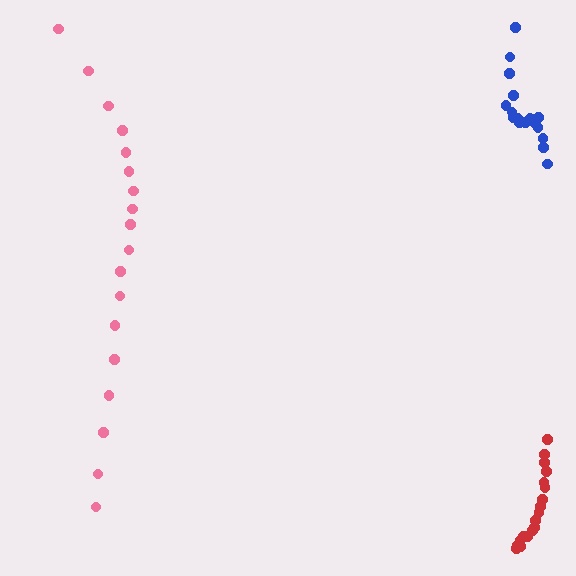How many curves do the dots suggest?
There are 3 distinct paths.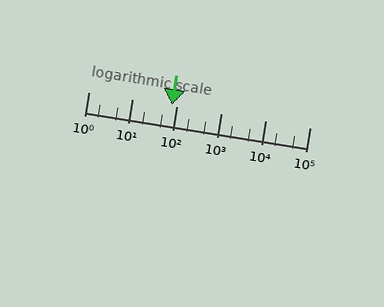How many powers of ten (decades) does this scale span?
The scale spans 5 decades, from 1 to 100000.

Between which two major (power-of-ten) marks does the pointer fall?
The pointer is between 10 and 100.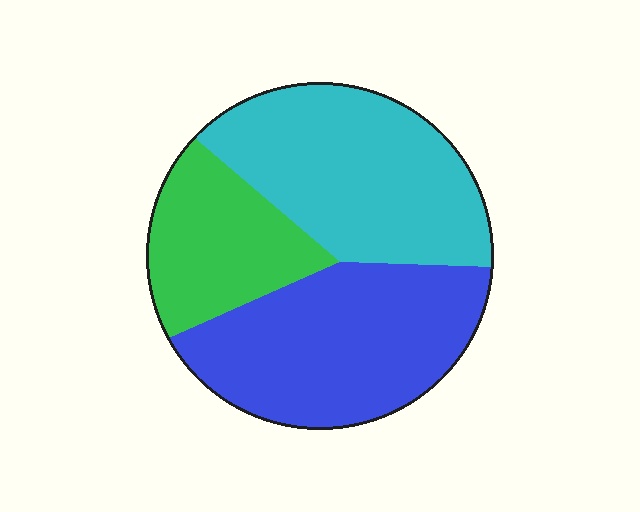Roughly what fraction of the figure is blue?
Blue takes up about two fifths (2/5) of the figure.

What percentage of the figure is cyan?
Cyan takes up about three eighths (3/8) of the figure.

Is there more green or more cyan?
Cyan.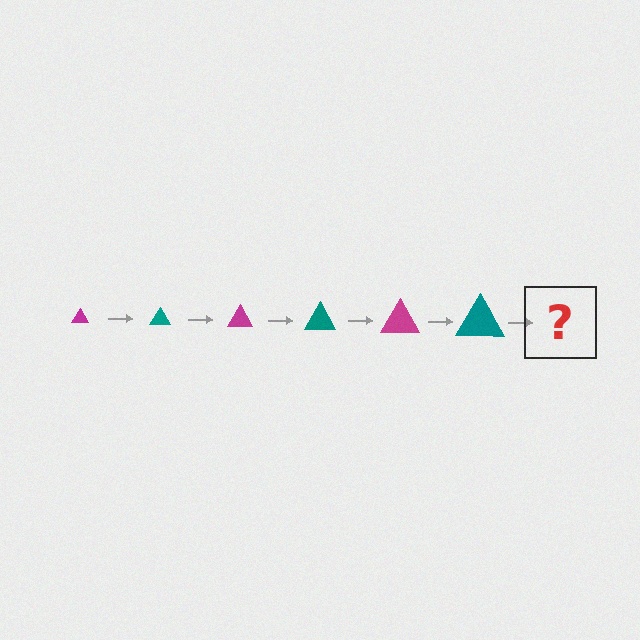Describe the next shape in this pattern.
It should be a magenta triangle, larger than the previous one.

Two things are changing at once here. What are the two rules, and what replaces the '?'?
The two rules are that the triangle grows larger each step and the color cycles through magenta and teal. The '?' should be a magenta triangle, larger than the previous one.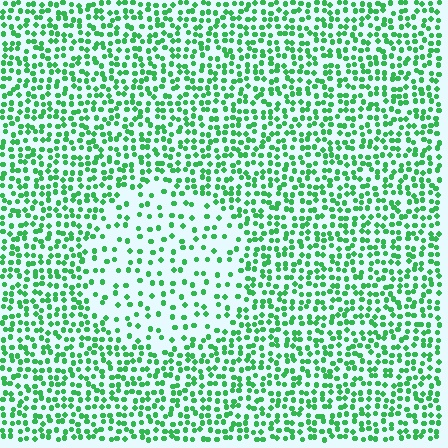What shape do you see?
I see a circle.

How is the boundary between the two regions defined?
The boundary is defined by a change in element density (approximately 2.1x ratio). All elements are the same color, size, and shape.